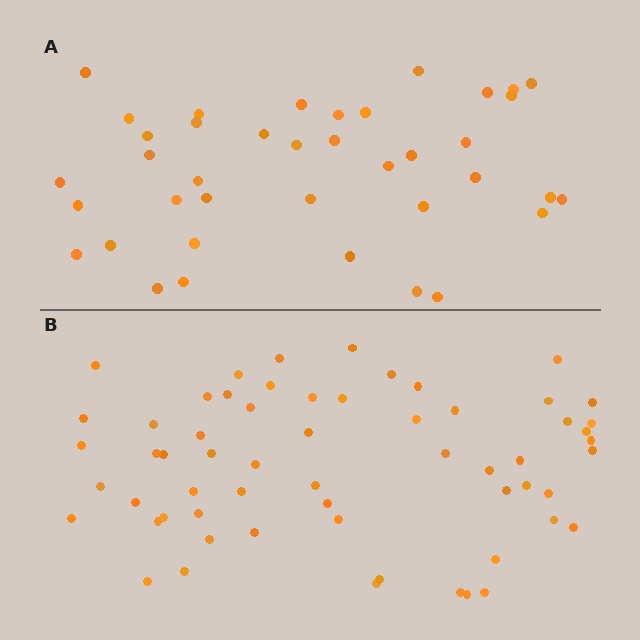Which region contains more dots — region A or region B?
Region B (the bottom region) has more dots.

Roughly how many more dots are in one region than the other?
Region B has approximately 20 more dots than region A.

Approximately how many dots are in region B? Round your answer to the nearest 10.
About 60 dots.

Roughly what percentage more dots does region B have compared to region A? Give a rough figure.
About 55% more.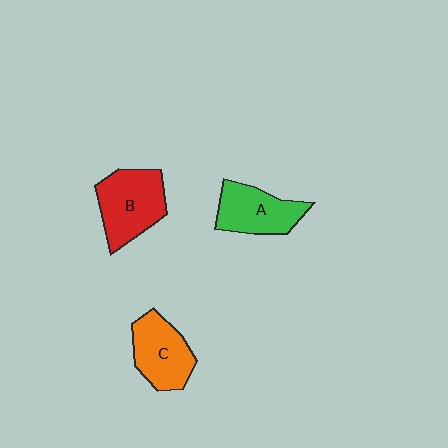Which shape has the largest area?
Shape B (red).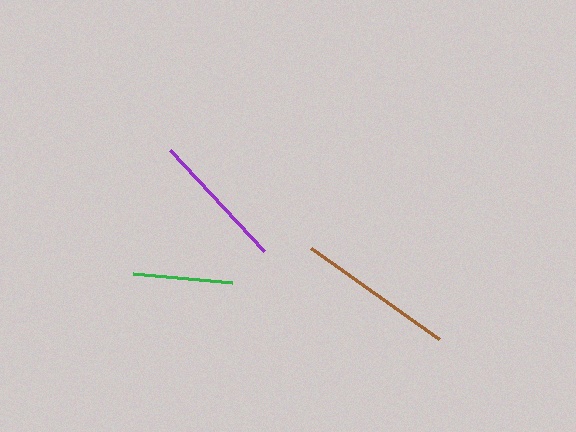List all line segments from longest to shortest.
From longest to shortest: brown, purple, green.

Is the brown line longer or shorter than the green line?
The brown line is longer than the green line.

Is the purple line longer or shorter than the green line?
The purple line is longer than the green line.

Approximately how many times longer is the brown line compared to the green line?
The brown line is approximately 1.6 times the length of the green line.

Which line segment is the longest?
The brown line is the longest at approximately 158 pixels.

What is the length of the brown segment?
The brown segment is approximately 158 pixels long.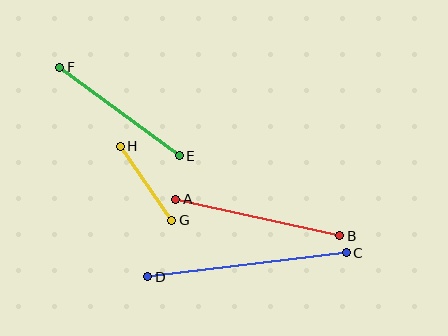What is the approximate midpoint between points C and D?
The midpoint is at approximately (247, 265) pixels.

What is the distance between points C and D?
The distance is approximately 200 pixels.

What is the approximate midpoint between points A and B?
The midpoint is at approximately (258, 218) pixels.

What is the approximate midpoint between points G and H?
The midpoint is at approximately (146, 183) pixels.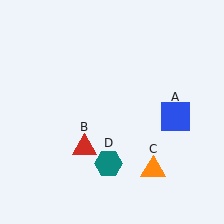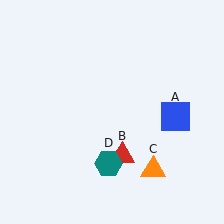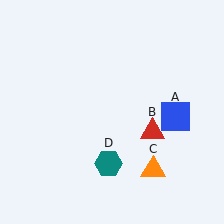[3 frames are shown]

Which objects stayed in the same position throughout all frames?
Blue square (object A) and orange triangle (object C) and teal hexagon (object D) remained stationary.